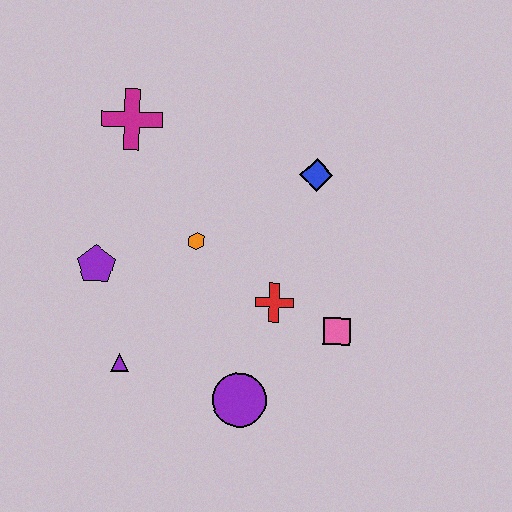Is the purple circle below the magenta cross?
Yes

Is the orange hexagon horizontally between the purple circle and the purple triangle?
Yes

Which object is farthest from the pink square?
The magenta cross is farthest from the pink square.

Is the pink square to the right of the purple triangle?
Yes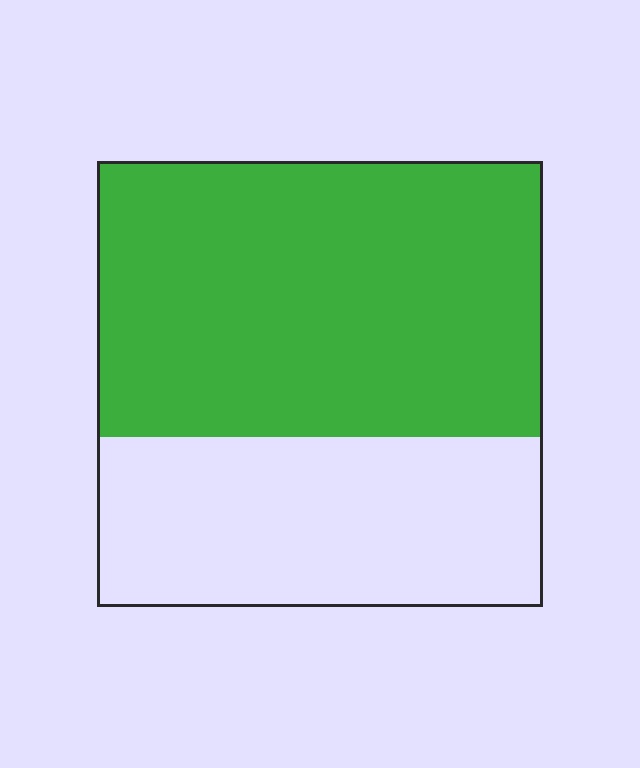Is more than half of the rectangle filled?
Yes.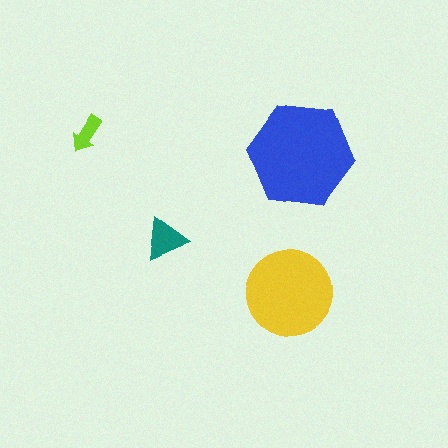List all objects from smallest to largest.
The lime arrow, the teal triangle, the yellow circle, the blue hexagon.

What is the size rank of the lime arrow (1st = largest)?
4th.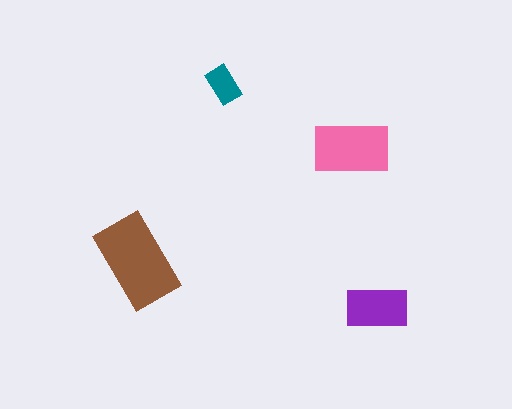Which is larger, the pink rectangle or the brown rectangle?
The brown one.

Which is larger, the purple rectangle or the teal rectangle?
The purple one.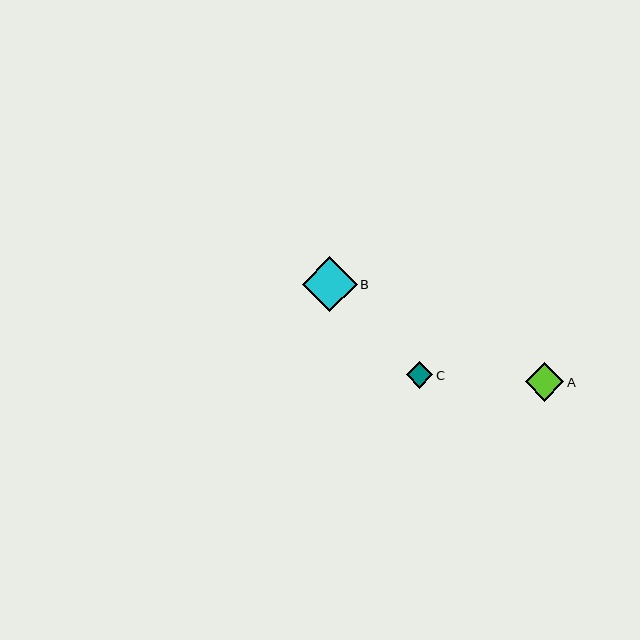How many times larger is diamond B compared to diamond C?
Diamond B is approximately 2.0 times the size of diamond C.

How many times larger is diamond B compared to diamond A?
Diamond B is approximately 1.4 times the size of diamond A.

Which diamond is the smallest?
Diamond C is the smallest with a size of approximately 27 pixels.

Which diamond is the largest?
Diamond B is the largest with a size of approximately 55 pixels.